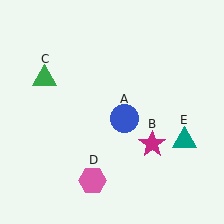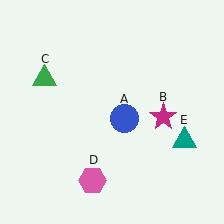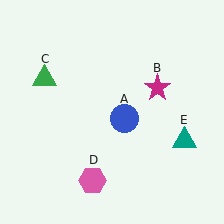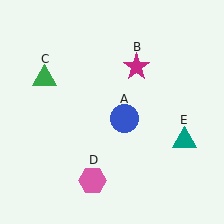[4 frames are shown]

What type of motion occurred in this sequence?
The magenta star (object B) rotated counterclockwise around the center of the scene.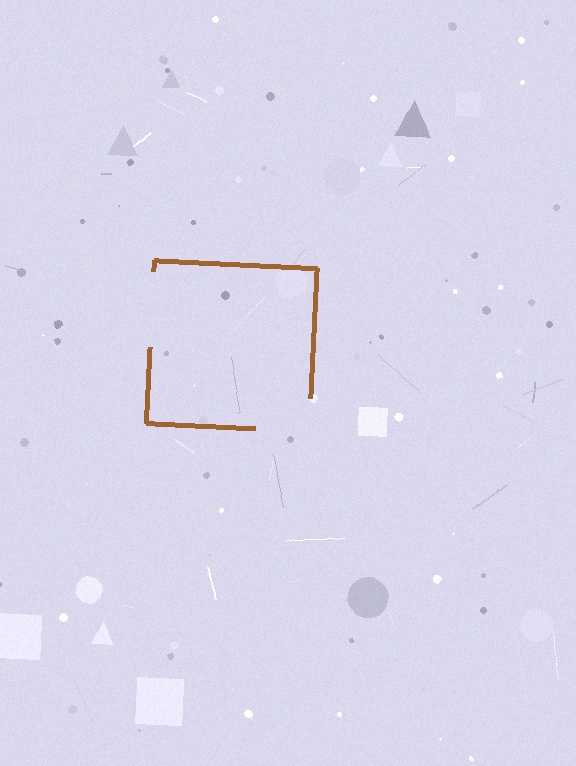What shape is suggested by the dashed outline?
The dashed outline suggests a square.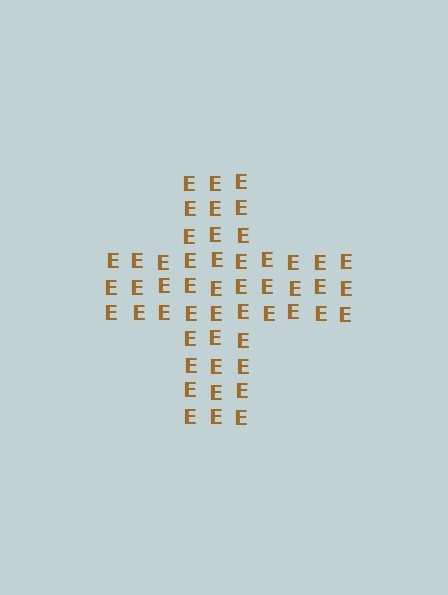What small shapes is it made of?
It is made of small letter E's.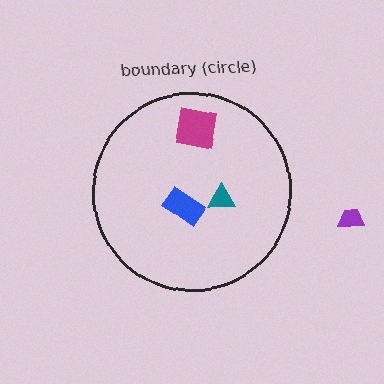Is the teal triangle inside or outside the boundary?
Inside.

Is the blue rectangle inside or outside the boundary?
Inside.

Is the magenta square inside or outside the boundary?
Inside.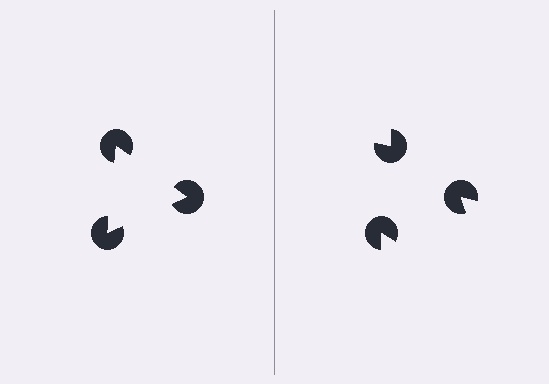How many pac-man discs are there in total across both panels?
6 — 3 on each side.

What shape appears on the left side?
An illusory triangle.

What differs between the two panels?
The pac-man discs are positioned identically on both sides; only the wedge orientations differ. On the left they align to a triangle; on the right they are misaligned.